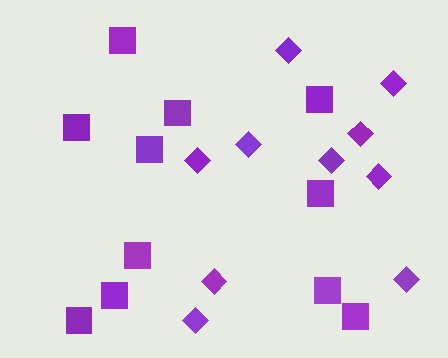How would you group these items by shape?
There are 2 groups: one group of squares (11) and one group of diamonds (10).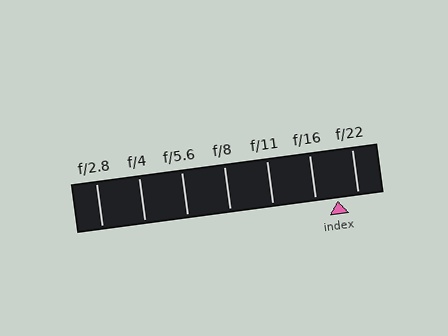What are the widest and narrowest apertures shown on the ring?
The widest aperture shown is f/2.8 and the narrowest is f/22.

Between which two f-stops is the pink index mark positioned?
The index mark is between f/16 and f/22.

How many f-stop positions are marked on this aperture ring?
There are 7 f-stop positions marked.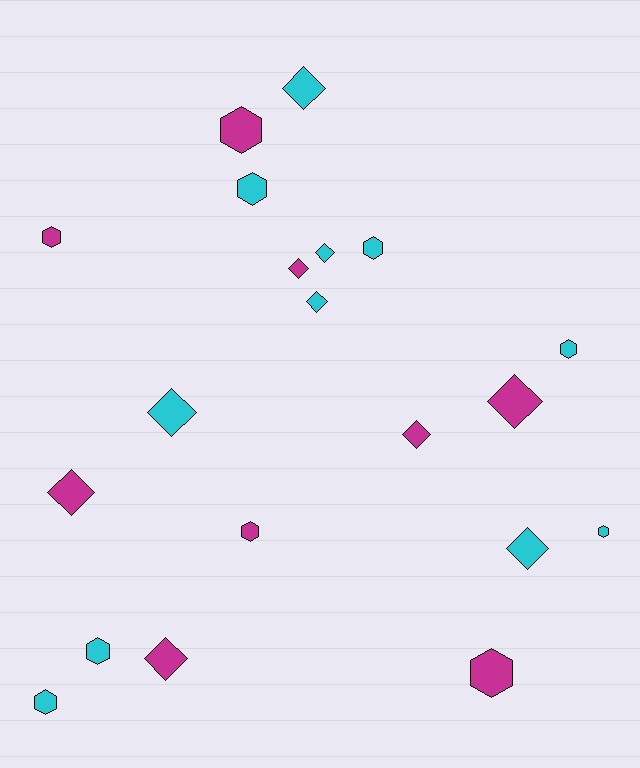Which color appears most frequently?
Cyan, with 11 objects.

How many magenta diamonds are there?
There are 5 magenta diamonds.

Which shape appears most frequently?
Hexagon, with 10 objects.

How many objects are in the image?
There are 20 objects.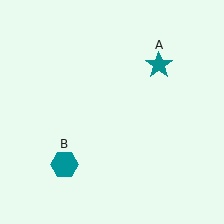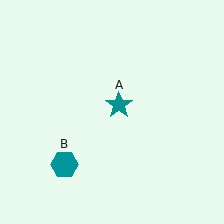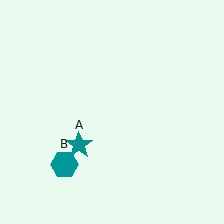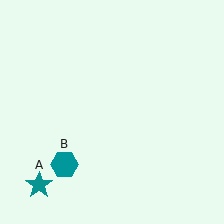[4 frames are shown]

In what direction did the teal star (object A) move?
The teal star (object A) moved down and to the left.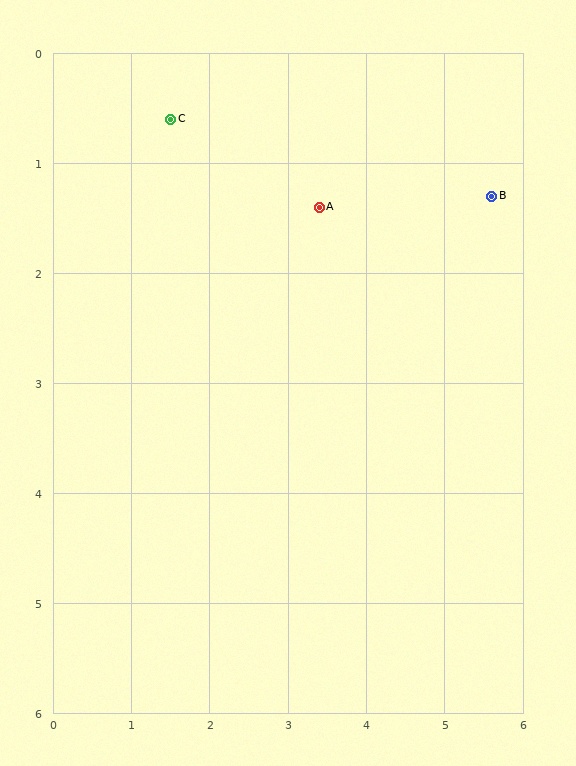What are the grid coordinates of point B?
Point B is at approximately (5.6, 1.3).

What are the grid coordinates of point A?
Point A is at approximately (3.4, 1.4).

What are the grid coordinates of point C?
Point C is at approximately (1.5, 0.6).